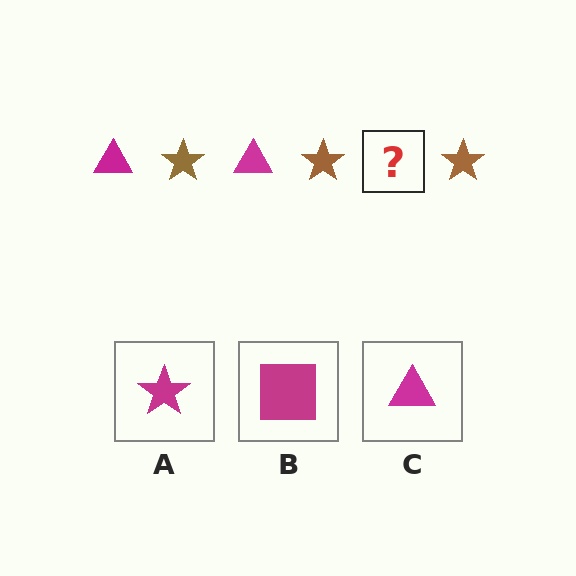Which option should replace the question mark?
Option C.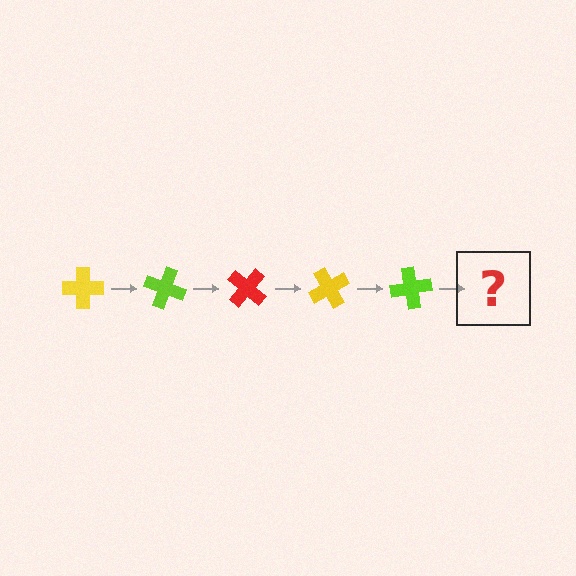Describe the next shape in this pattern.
It should be a red cross, rotated 100 degrees from the start.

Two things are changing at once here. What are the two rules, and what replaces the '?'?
The two rules are that it rotates 20 degrees each step and the color cycles through yellow, lime, and red. The '?' should be a red cross, rotated 100 degrees from the start.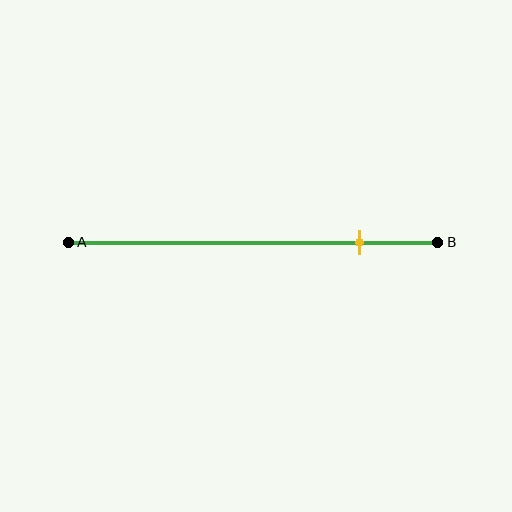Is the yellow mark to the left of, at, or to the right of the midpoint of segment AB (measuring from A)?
The yellow mark is to the right of the midpoint of segment AB.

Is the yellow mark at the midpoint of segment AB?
No, the mark is at about 80% from A, not at the 50% midpoint.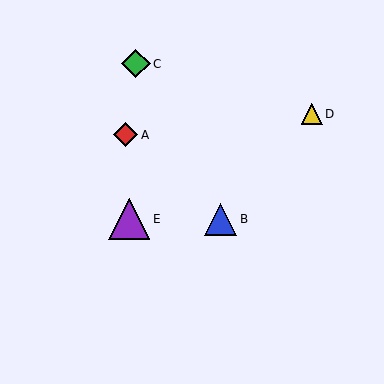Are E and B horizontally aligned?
Yes, both are at y≈219.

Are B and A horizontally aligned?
No, B is at y≈219 and A is at y≈135.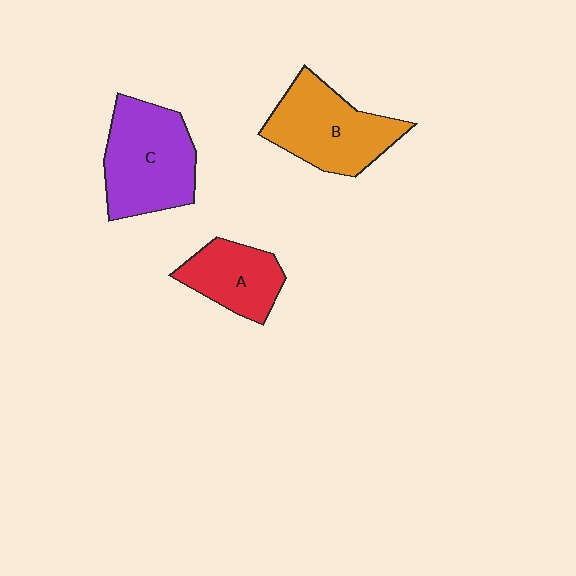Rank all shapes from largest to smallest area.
From largest to smallest: C (purple), B (orange), A (red).